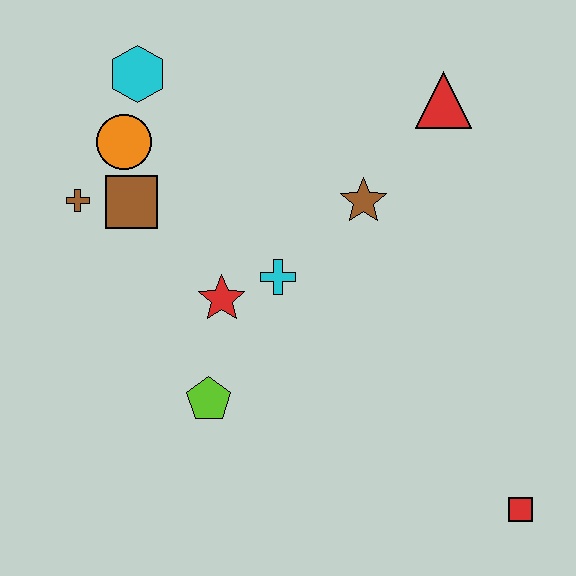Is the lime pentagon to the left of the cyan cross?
Yes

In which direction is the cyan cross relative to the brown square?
The cyan cross is to the right of the brown square.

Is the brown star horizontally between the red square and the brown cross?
Yes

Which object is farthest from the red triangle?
The red square is farthest from the red triangle.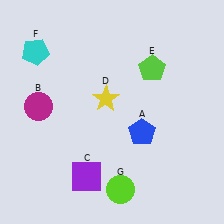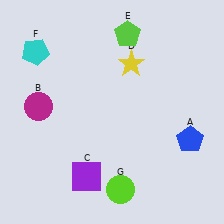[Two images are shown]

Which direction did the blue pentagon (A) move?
The blue pentagon (A) moved right.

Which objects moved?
The objects that moved are: the blue pentagon (A), the yellow star (D), the lime pentagon (E).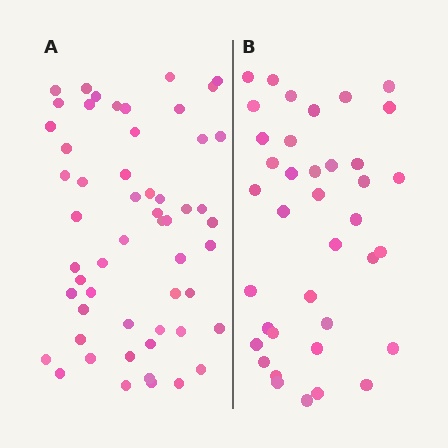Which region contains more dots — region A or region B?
Region A (the left region) has more dots.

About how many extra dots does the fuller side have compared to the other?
Region A has approximately 15 more dots than region B.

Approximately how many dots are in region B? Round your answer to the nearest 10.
About 40 dots. (The exact count is 38, which rounds to 40.)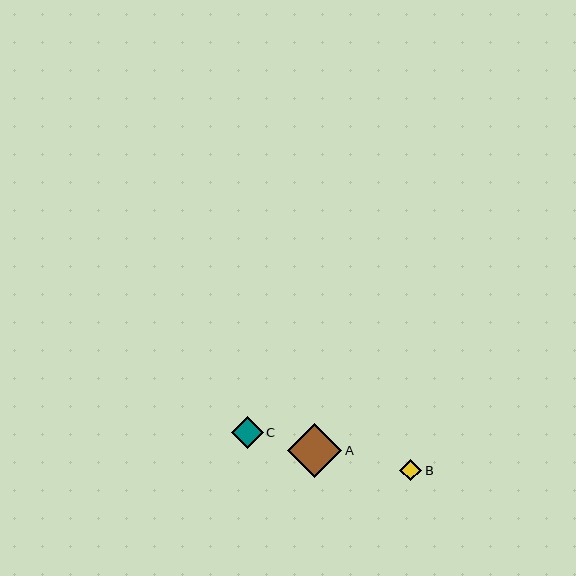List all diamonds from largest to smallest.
From largest to smallest: A, C, B.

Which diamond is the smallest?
Diamond B is the smallest with a size of approximately 22 pixels.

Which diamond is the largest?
Diamond A is the largest with a size of approximately 54 pixels.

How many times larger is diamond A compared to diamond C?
Diamond A is approximately 1.7 times the size of diamond C.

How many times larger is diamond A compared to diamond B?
Diamond A is approximately 2.5 times the size of diamond B.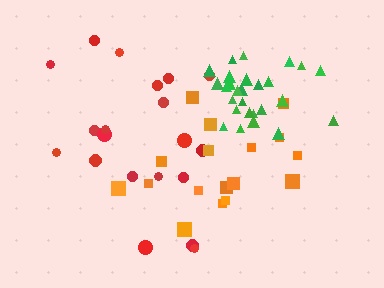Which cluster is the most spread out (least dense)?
Red.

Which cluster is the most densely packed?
Green.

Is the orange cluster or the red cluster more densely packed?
Orange.